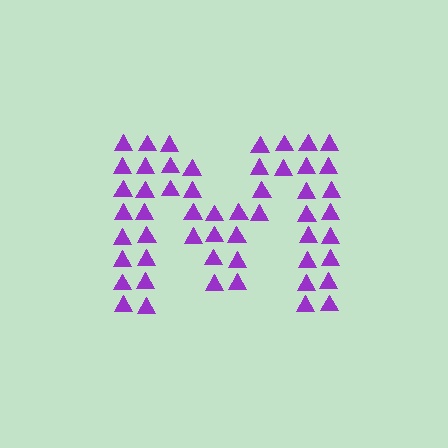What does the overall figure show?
The overall figure shows the letter M.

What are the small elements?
The small elements are triangles.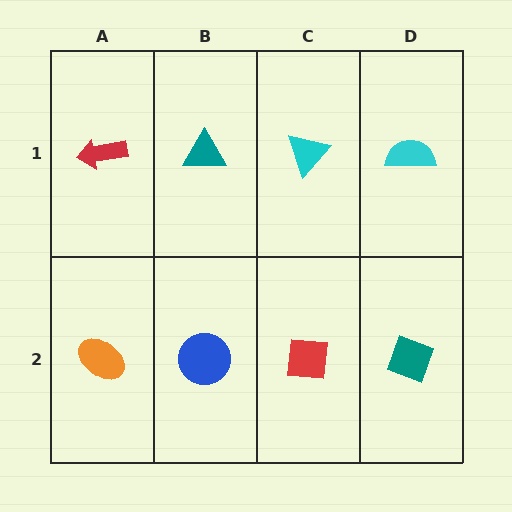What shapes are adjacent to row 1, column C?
A red square (row 2, column C), a teal triangle (row 1, column B), a cyan semicircle (row 1, column D).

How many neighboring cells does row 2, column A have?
2.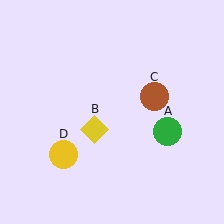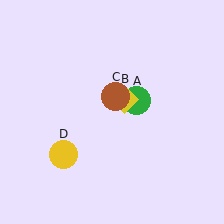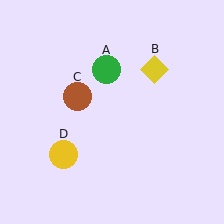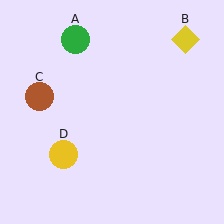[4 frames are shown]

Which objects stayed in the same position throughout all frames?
Yellow circle (object D) remained stationary.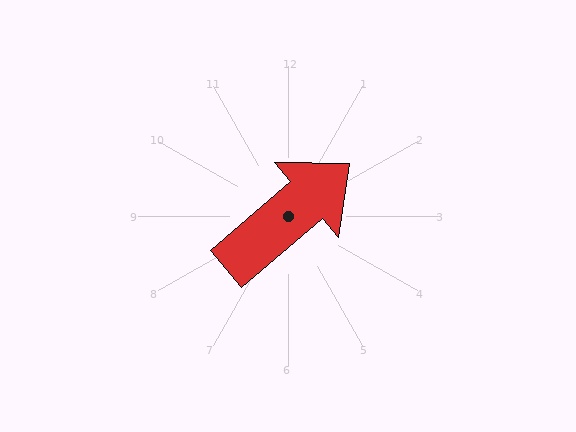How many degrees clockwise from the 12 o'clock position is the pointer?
Approximately 50 degrees.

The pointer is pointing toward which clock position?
Roughly 2 o'clock.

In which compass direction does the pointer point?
Northeast.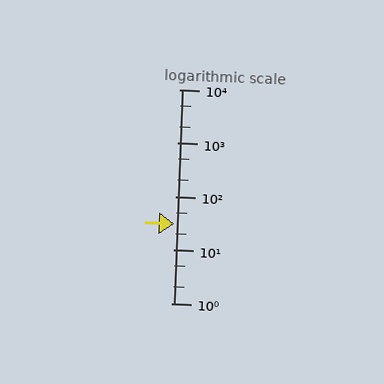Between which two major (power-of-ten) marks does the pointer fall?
The pointer is between 10 and 100.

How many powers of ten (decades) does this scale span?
The scale spans 4 decades, from 1 to 10000.